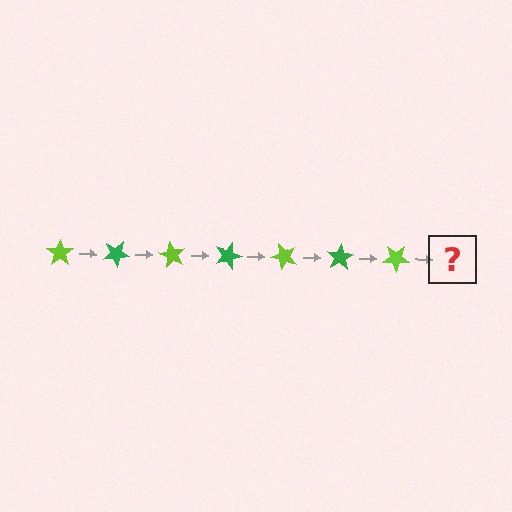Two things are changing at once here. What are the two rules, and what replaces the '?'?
The two rules are that it rotates 30 degrees each step and the color cycles through lime and green. The '?' should be a green star, rotated 210 degrees from the start.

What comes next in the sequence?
The next element should be a green star, rotated 210 degrees from the start.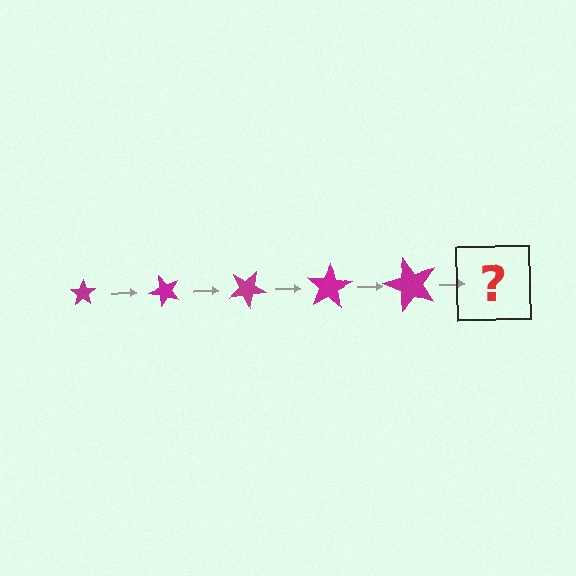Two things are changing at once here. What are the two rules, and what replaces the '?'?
The two rules are that the star grows larger each step and it rotates 50 degrees each step. The '?' should be a star, larger than the previous one and rotated 250 degrees from the start.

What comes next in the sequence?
The next element should be a star, larger than the previous one and rotated 250 degrees from the start.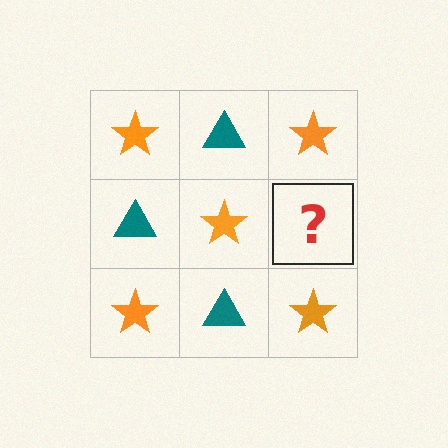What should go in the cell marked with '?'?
The missing cell should contain a teal triangle.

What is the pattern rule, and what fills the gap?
The rule is that it alternates orange star and teal triangle in a checkerboard pattern. The gap should be filled with a teal triangle.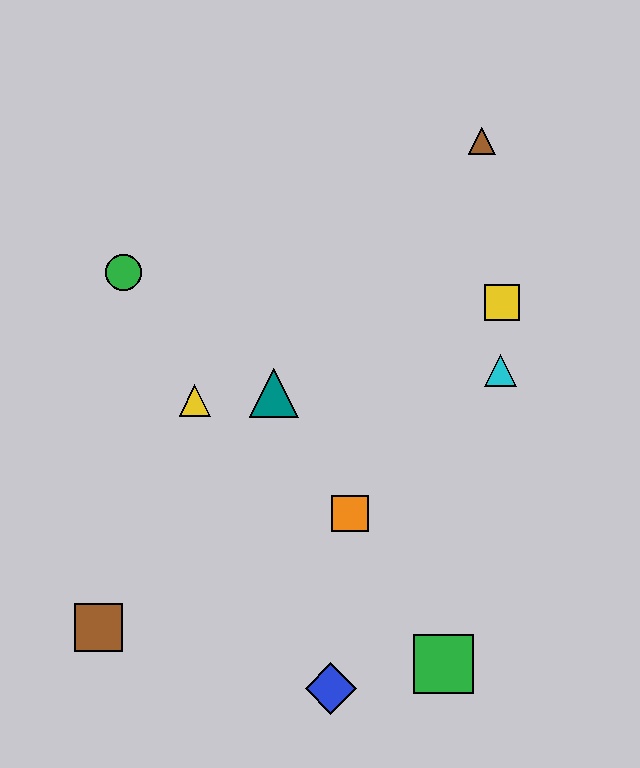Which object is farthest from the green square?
The brown triangle is farthest from the green square.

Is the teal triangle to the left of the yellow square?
Yes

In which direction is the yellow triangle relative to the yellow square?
The yellow triangle is to the left of the yellow square.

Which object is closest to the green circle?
The yellow triangle is closest to the green circle.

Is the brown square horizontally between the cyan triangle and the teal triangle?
No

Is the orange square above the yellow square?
No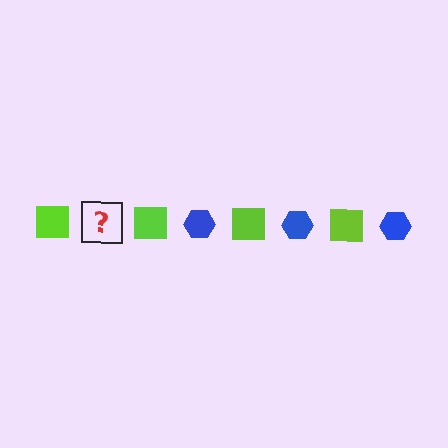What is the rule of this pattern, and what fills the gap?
The rule is that the pattern alternates between lime square and blue hexagon. The gap should be filled with a blue hexagon.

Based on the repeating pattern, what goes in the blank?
The blank should be a blue hexagon.